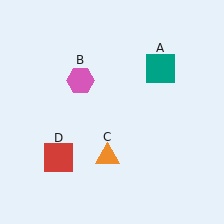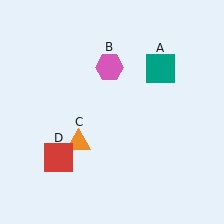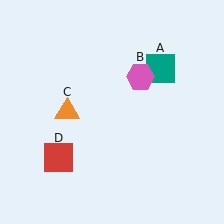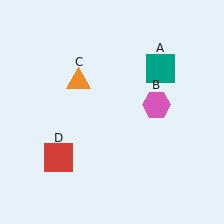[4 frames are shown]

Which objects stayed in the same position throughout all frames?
Teal square (object A) and red square (object D) remained stationary.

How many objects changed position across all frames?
2 objects changed position: pink hexagon (object B), orange triangle (object C).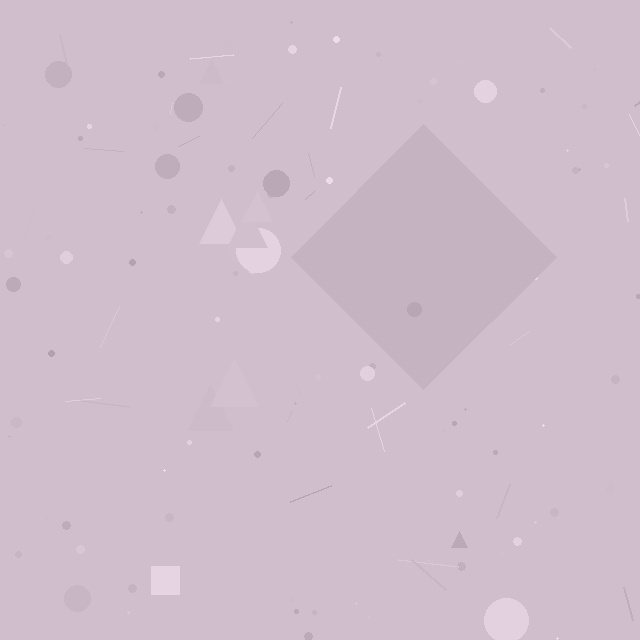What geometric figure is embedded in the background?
A diamond is embedded in the background.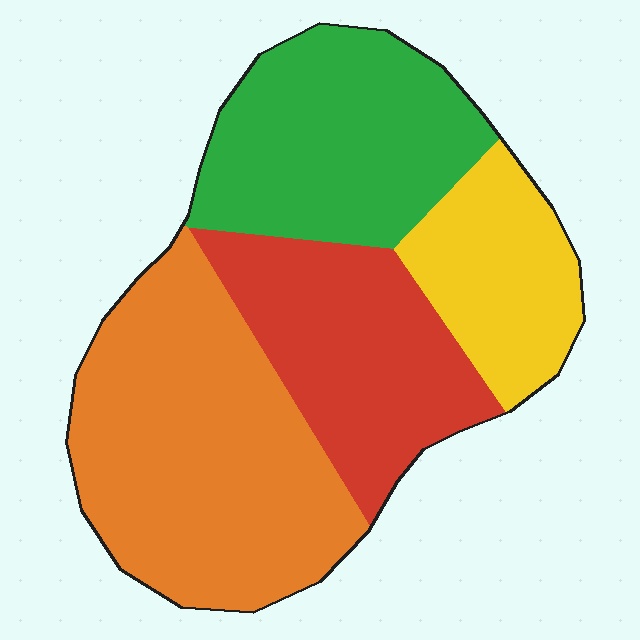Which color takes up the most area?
Orange, at roughly 35%.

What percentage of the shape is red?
Red covers around 25% of the shape.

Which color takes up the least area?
Yellow, at roughly 15%.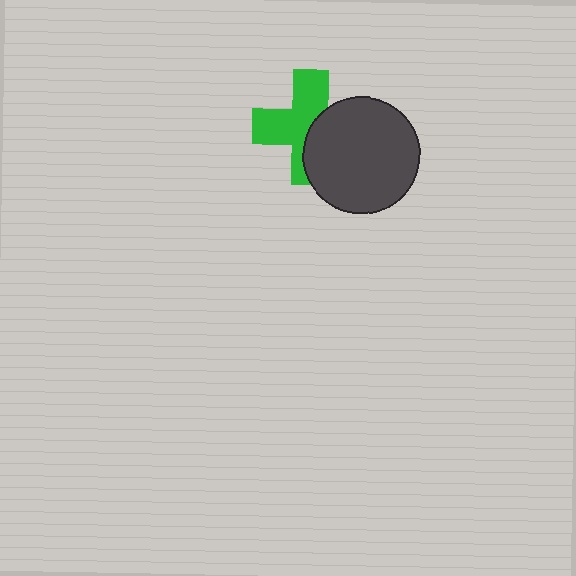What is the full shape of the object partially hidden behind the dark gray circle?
The partially hidden object is a green cross.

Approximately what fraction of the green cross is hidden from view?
Roughly 43% of the green cross is hidden behind the dark gray circle.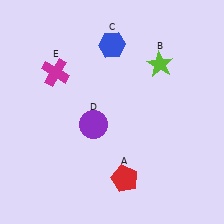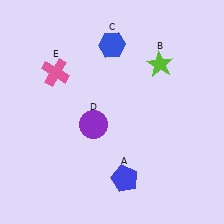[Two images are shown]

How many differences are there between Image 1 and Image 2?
There are 2 differences between the two images.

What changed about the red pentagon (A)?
In Image 1, A is red. In Image 2, it changed to blue.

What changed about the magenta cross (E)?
In Image 1, E is magenta. In Image 2, it changed to pink.